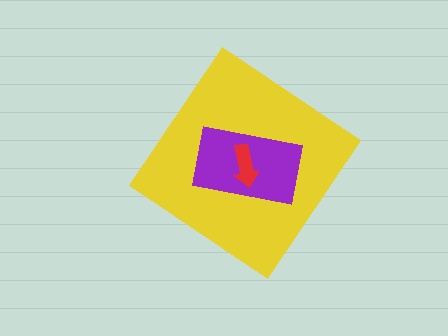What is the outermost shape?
The yellow diamond.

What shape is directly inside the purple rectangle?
The red arrow.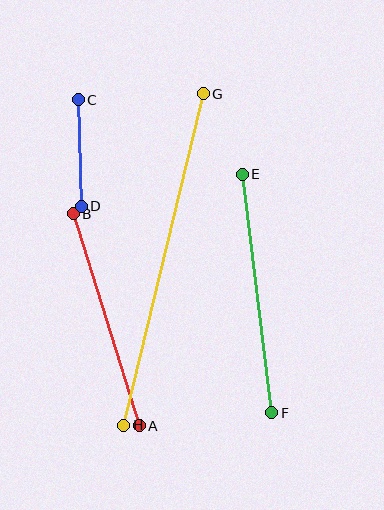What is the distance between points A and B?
The distance is approximately 222 pixels.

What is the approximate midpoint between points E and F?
The midpoint is at approximately (257, 293) pixels.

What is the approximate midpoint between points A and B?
The midpoint is at approximately (106, 320) pixels.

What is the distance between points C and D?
The distance is approximately 107 pixels.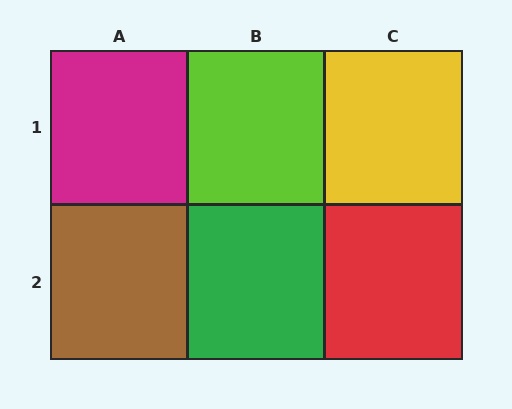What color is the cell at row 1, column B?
Lime.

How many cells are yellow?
1 cell is yellow.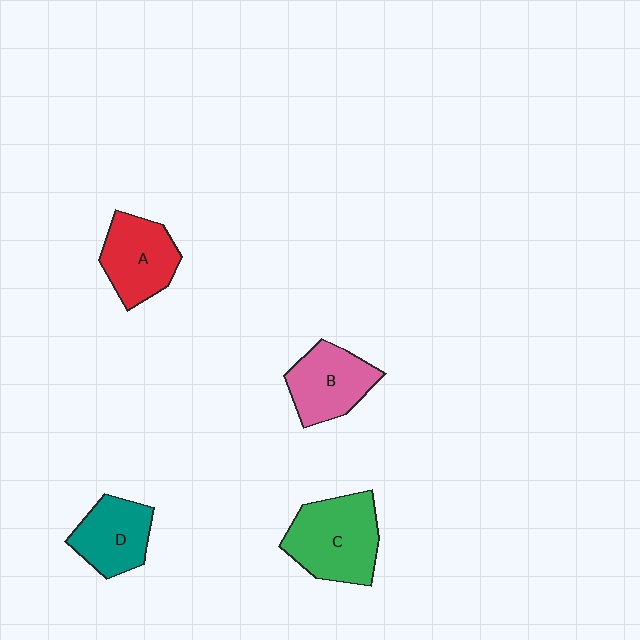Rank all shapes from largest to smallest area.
From largest to smallest: C (green), A (red), B (pink), D (teal).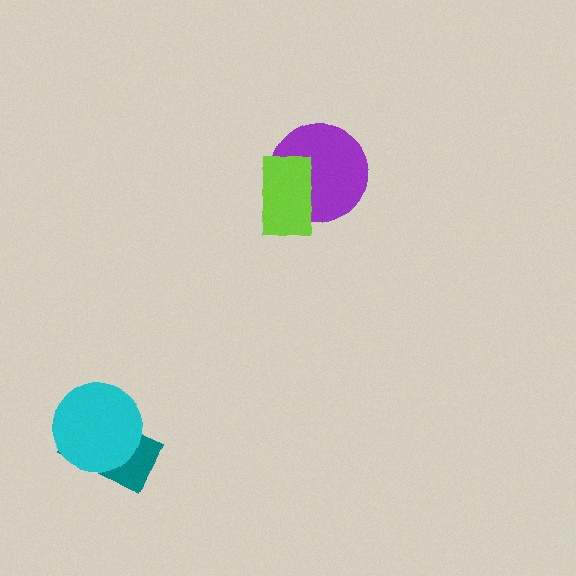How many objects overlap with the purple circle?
1 object overlaps with the purple circle.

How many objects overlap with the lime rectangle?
1 object overlaps with the lime rectangle.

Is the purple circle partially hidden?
Yes, it is partially covered by another shape.